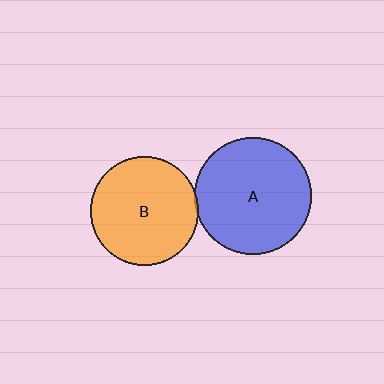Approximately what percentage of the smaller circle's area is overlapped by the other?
Approximately 5%.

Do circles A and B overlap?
Yes.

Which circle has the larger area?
Circle A (blue).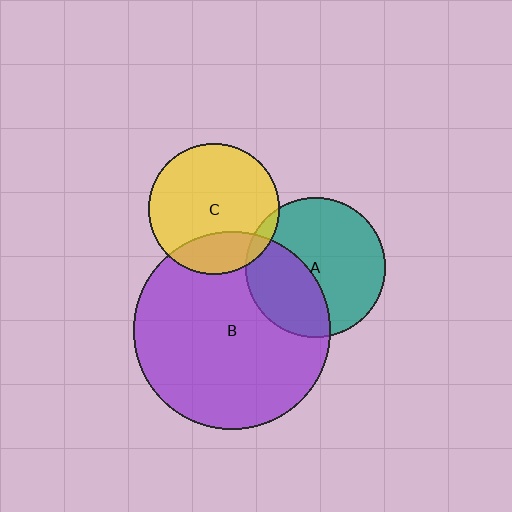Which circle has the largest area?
Circle B (purple).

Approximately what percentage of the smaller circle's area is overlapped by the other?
Approximately 35%.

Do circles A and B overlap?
Yes.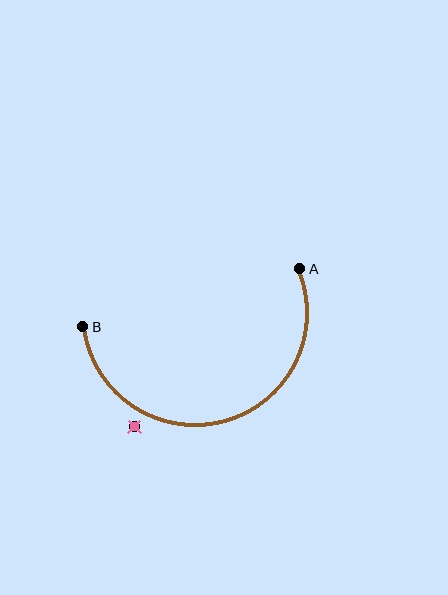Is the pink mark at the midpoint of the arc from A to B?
No — the pink mark does not lie on the arc at all. It sits slightly outside the curve.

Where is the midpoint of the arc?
The arc midpoint is the point on the curve farthest from the straight line joining A and B. It sits below that line.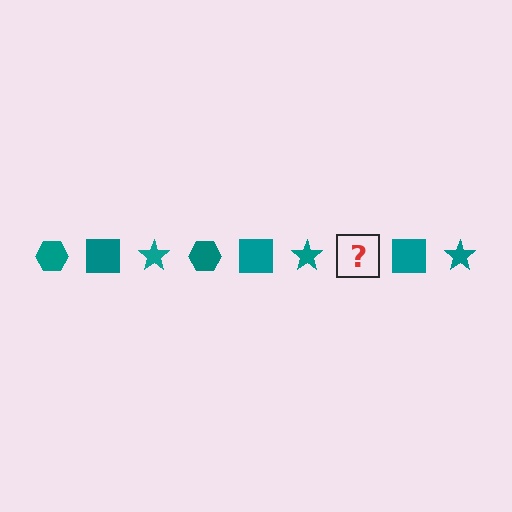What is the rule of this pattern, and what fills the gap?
The rule is that the pattern cycles through hexagon, square, star shapes in teal. The gap should be filled with a teal hexagon.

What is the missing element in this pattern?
The missing element is a teal hexagon.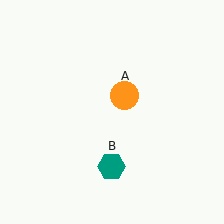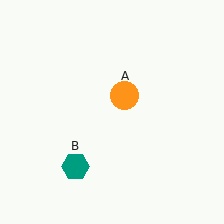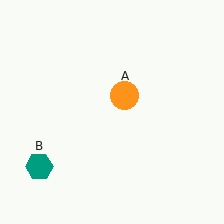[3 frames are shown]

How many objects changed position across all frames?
1 object changed position: teal hexagon (object B).